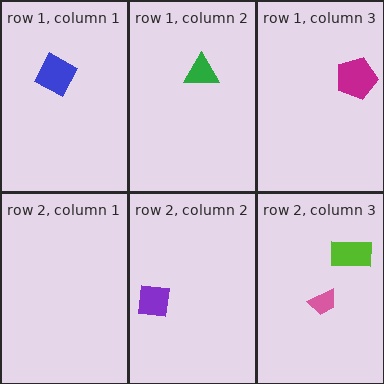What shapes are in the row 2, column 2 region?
The purple square.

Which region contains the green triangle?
The row 1, column 2 region.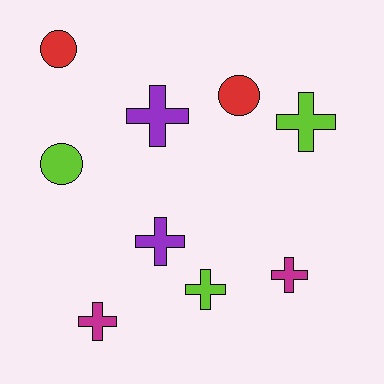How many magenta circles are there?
There are no magenta circles.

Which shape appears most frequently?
Cross, with 6 objects.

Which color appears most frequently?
Lime, with 3 objects.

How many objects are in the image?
There are 9 objects.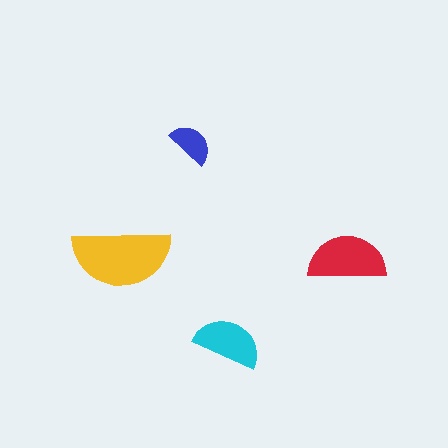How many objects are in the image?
There are 4 objects in the image.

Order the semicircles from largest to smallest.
the yellow one, the red one, the cyan one, the blue one.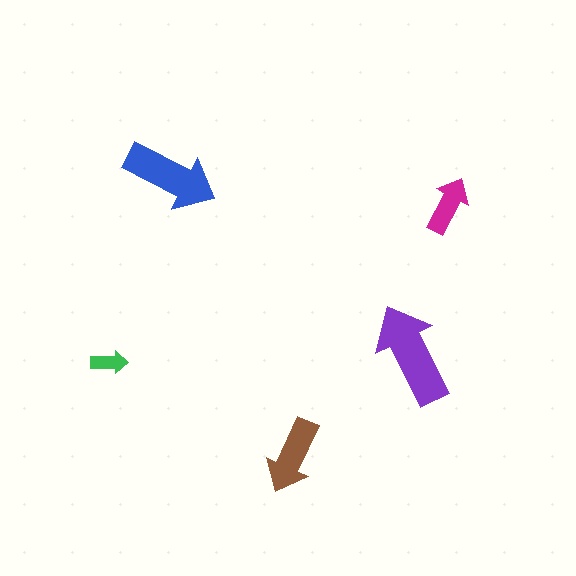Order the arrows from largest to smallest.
the purple one, the blue one, the brown one, the magenta one, the green one.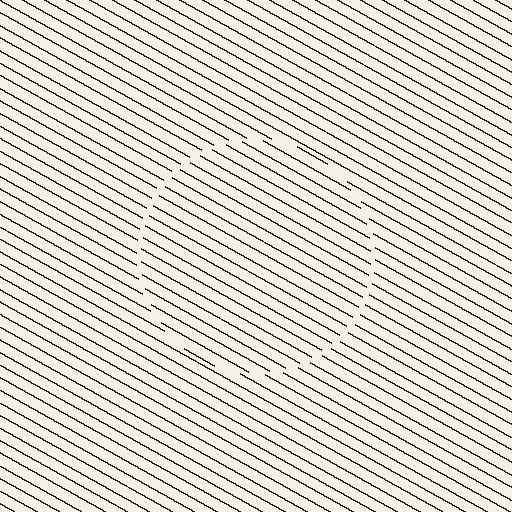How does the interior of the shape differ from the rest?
The interior of the shape contains the same grating, shifted by half a period — the contour is defined by the phase discontinuity where line-ends from the inner and outer gratings abut.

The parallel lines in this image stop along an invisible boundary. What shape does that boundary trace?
An illusory circle. The interior of the shape contains the same grating, shifted by half a period — the contour is defined by the phase discontinuity where line-ends from the inner and outer gratings abut.